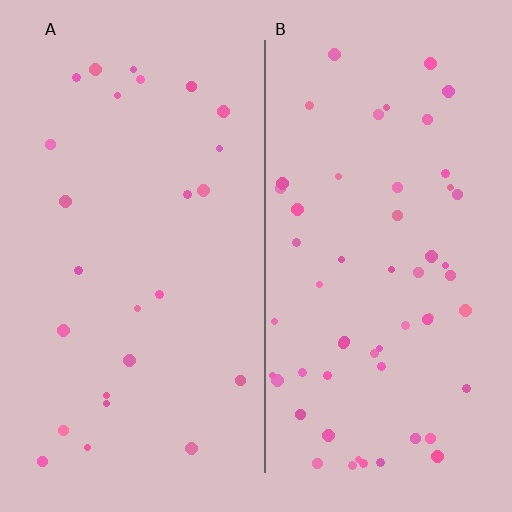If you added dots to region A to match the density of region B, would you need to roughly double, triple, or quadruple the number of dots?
Approximately double.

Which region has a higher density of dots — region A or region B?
B (the right).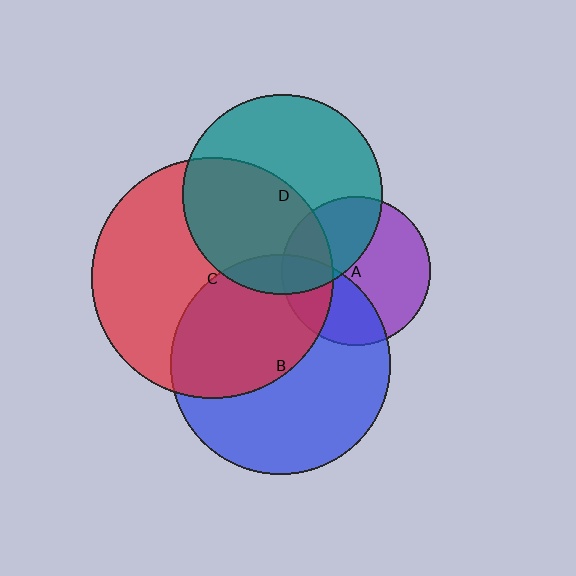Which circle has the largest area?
Circle C (red).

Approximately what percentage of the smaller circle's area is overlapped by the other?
Approximately 45%.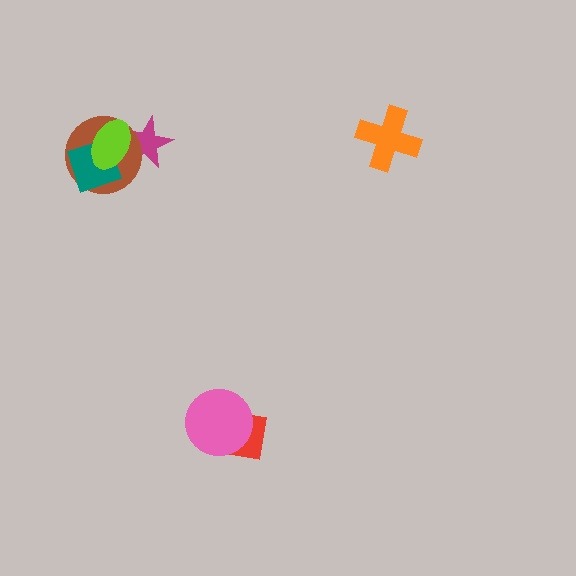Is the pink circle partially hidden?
No, no other shape covers it.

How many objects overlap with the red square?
1 object overlaps with the red square.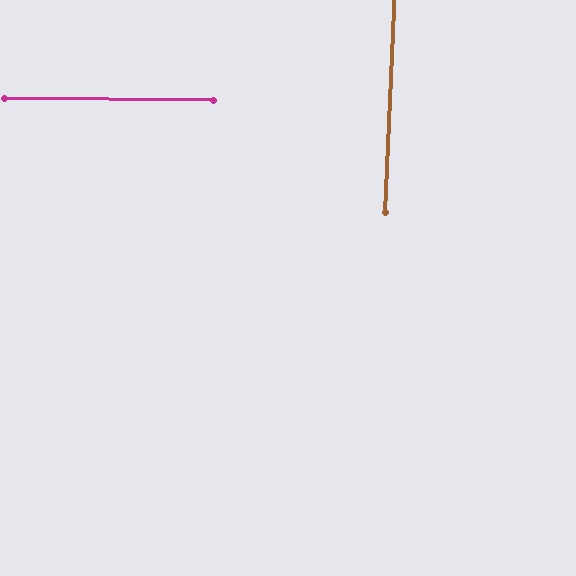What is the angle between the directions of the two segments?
Approximately 88 degrees.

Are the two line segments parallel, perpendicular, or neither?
Perpendicular — they meet at approximately 88°.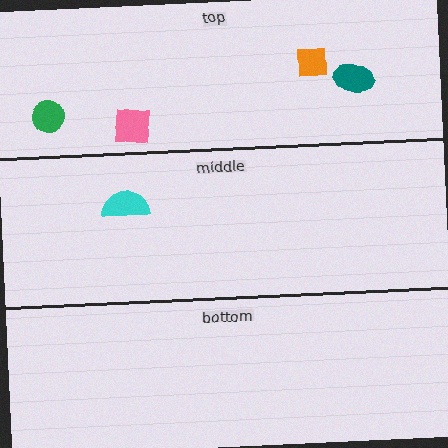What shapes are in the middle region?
The cyan semicircle.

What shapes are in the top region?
The pink square, the green circle, the teal ellipse, the orange square.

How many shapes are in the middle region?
1.